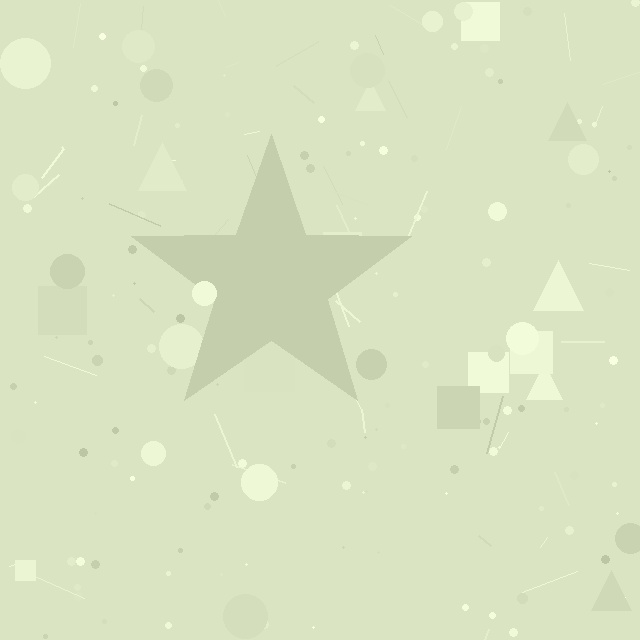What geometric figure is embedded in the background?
A star is embedded in the background.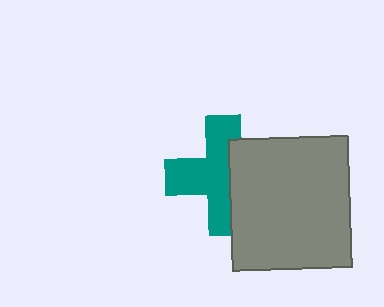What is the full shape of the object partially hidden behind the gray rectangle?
The partially hidden object is a teal cross.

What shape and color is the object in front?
The object in front is a gray rectangle.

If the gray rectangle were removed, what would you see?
You would see the complete teal cross.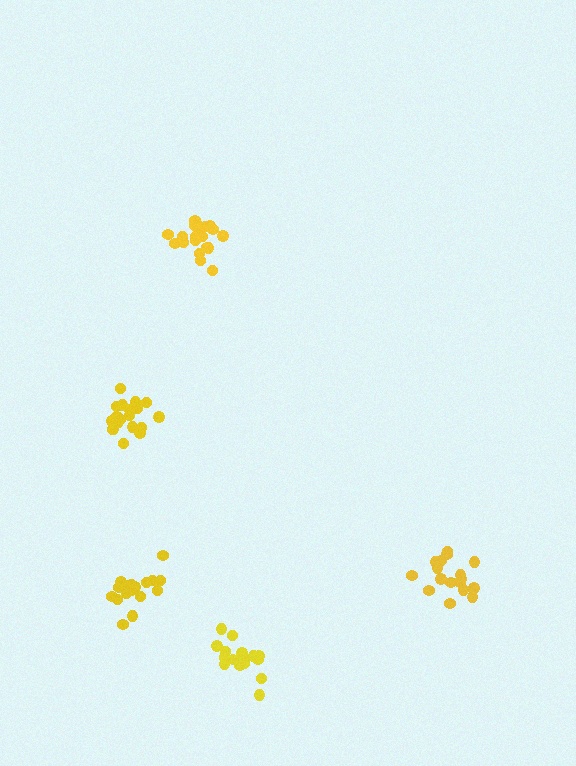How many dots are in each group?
Group 1: 17 dots, Group 2: 20 dots, Group 3: 19 dots, Group 4: 18 dots, Group 5: 19 dots (93 total).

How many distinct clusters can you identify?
There are 5 distinct clusters.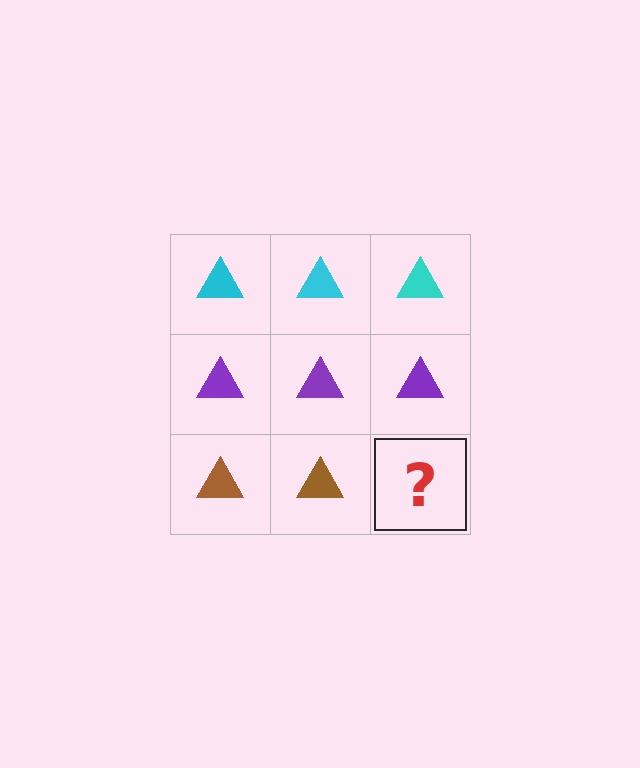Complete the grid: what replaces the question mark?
The question mark should be replaced with a brown triangle.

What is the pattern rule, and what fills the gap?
The rule is that each row has a consistent color. The gap should be filled with a brown triangle.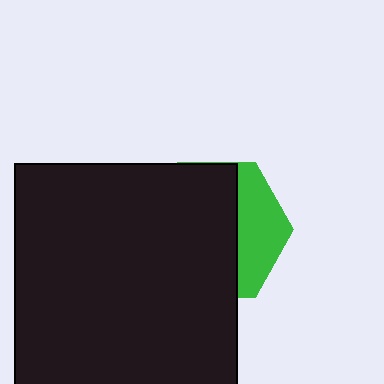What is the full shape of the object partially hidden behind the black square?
The partially hidden object is a green hexagon.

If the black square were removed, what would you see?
You would see the complete green hexagon.